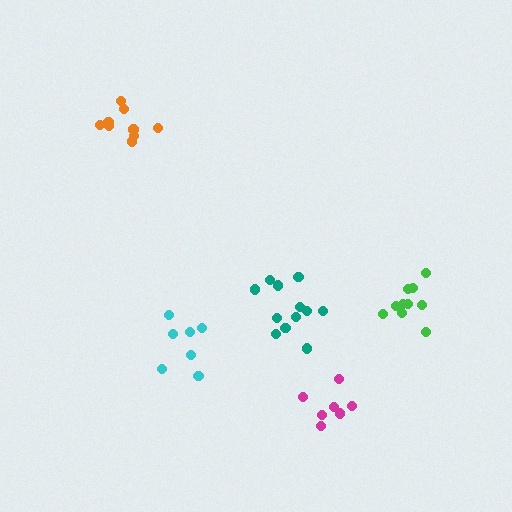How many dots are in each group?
Group 1: 7 dots, Group 2: 13 dots, Group 3: 11 dots, Group 4: 9 dots, Group 5: 7 dots (47 total).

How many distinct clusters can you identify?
There are 5 distinct clusters.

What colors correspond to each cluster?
The clusters are colored: cyan, teal, green, orange, magenta.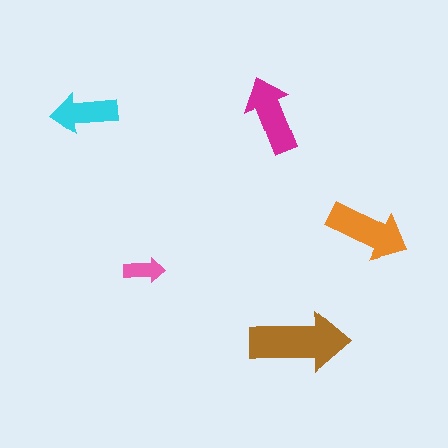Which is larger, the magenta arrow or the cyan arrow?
The magenta one.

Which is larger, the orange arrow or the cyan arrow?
The orange one.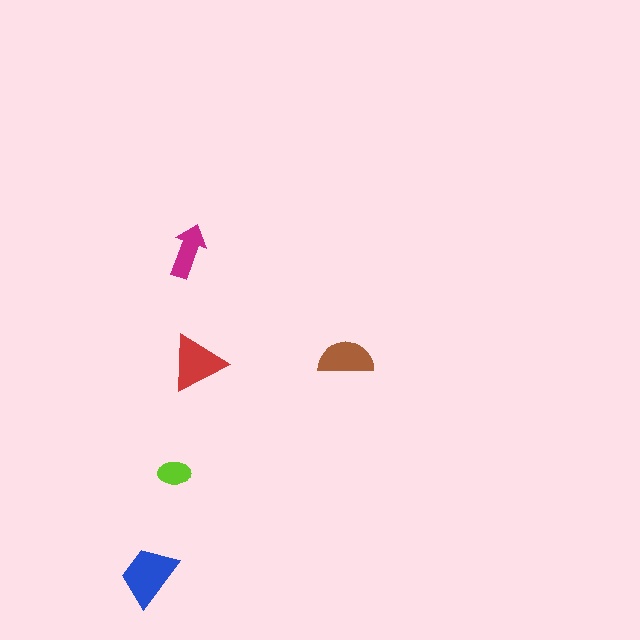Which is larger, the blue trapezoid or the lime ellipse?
The blue trapezoid.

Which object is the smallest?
The lime ellipse.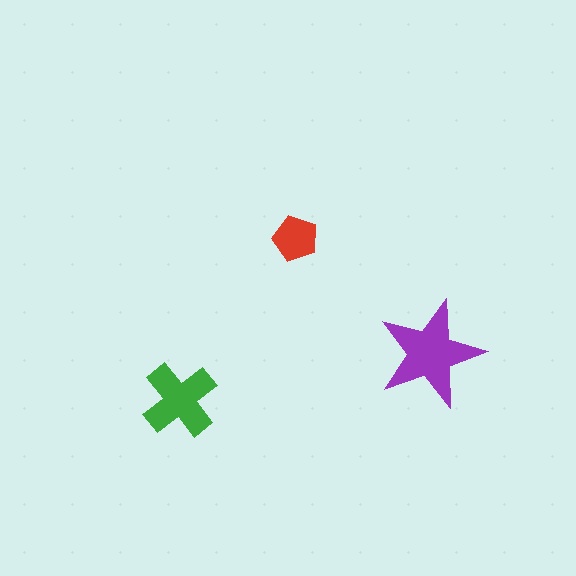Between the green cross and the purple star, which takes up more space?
The purple star.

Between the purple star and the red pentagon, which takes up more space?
The purple star.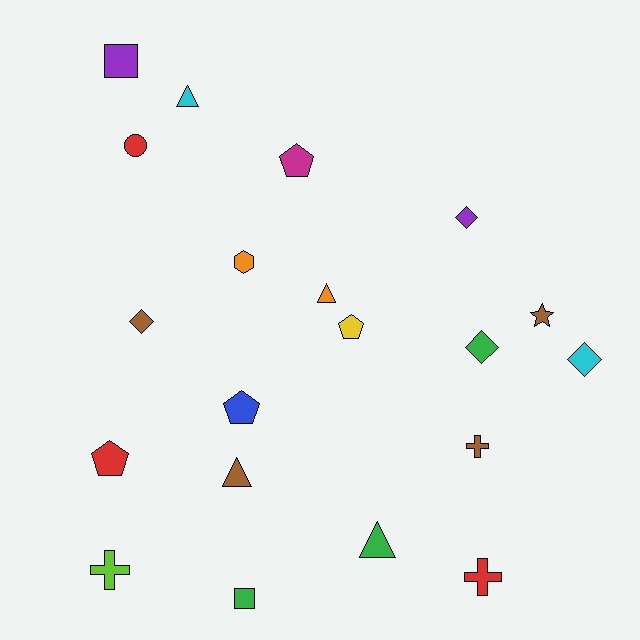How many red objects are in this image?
There are 3 red objects.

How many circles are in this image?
There is 1 circle.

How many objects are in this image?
There are 20 objects.